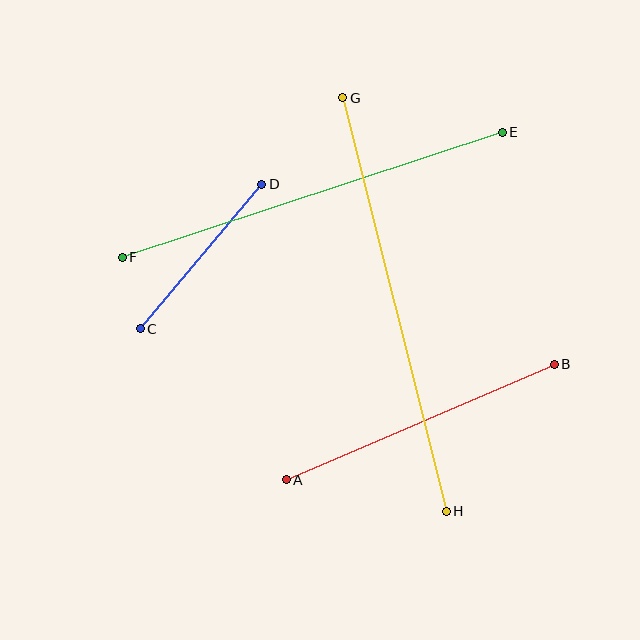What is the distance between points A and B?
The distance is approximately 292 pixels.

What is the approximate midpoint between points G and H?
The midpoint is at approximately (395, 304) pixels.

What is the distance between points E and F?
The distance is approximately 400 pixels.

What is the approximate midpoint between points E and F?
The midpoint is at approximately (312, 195) pixels.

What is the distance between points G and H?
The distance is approximately 426 pixels.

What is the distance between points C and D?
The distance is approximately 189 pixels.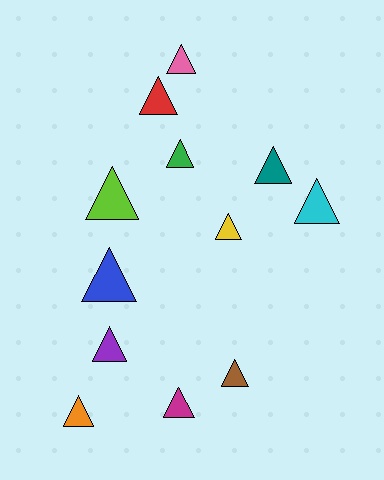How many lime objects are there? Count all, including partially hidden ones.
There is 1 lime object.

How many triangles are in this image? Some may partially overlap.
There are 12 triangles.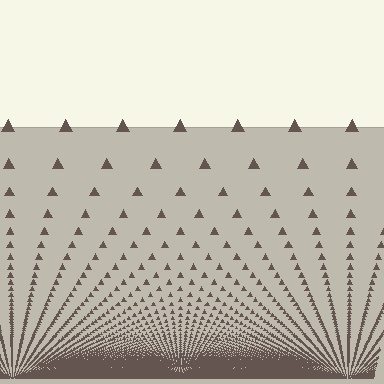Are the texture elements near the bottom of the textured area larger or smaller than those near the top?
Smaller. The gradient is inverted — elements near the bottom are smaller and denser.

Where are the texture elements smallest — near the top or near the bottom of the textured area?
Near the bottom.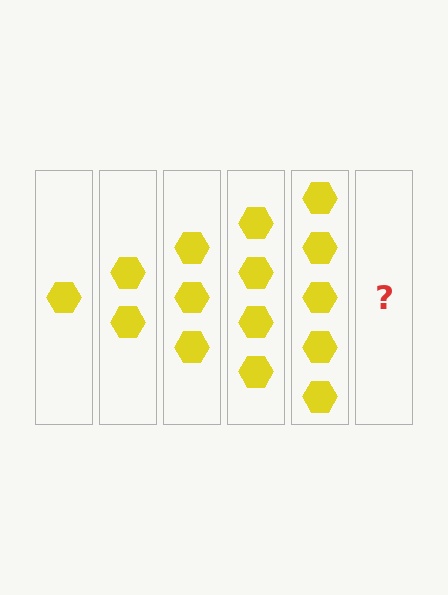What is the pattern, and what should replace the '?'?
The pattern is that each step adds one more hexagon. The '?' should be 6 hexagons.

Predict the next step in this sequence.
The next step is 6 hexagons.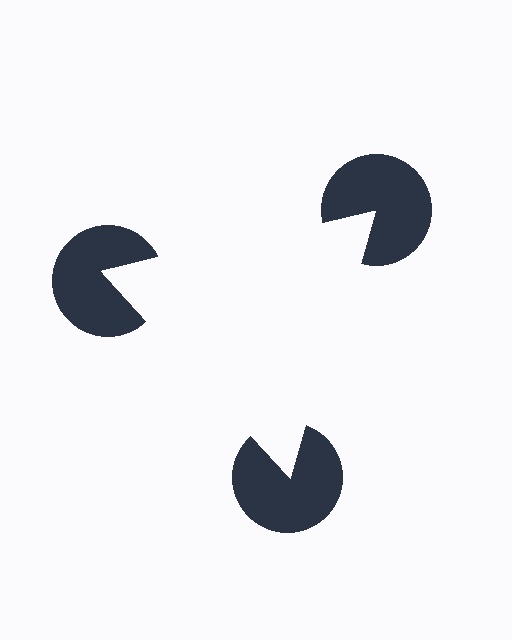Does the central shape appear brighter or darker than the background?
It typically appears slightly brighter than the background, even though no actual brightness change is drawn.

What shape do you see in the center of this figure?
An illusory triangle — its edges are inferred from the aligned wedge cuts in the pac-man discs, not physically drawn.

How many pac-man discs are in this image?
There are 3 — one at each vertex of the illusory triangle.